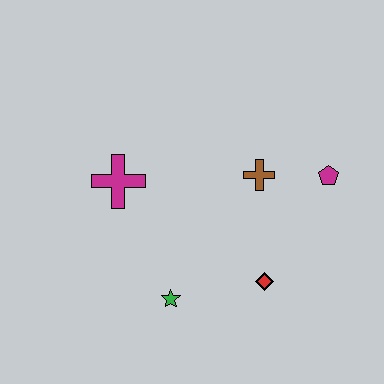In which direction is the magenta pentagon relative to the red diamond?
The magenta pentagon is above the red diamond.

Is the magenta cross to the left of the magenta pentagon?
Yes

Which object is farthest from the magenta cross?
The magenta pentagon is farthest from the magenta cross.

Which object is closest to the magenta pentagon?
The brown cross is closest to the magenta pentagon.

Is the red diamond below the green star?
No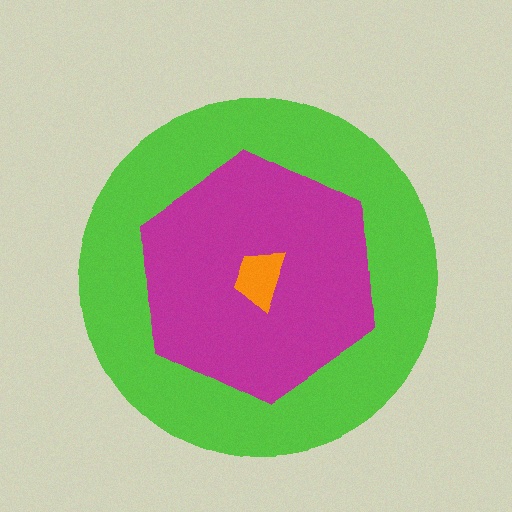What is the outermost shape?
The lime circle.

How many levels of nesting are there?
3.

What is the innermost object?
The orange trapezoid.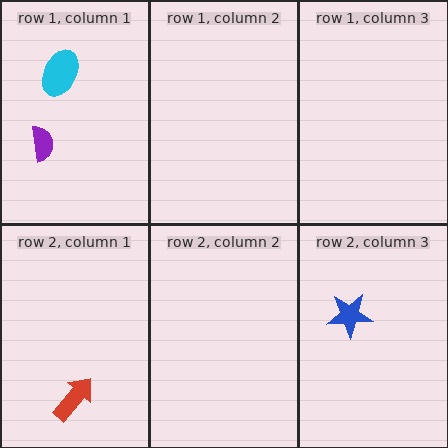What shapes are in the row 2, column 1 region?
The red arrow.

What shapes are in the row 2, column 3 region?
The blue star.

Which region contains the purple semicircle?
The row 1, column 1 region.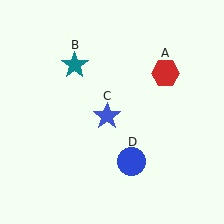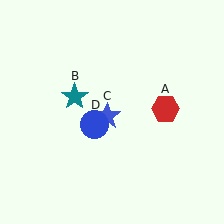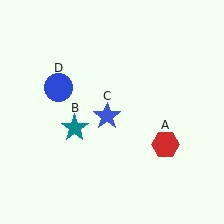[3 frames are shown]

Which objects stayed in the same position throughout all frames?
Blue star (object C) remained stationary.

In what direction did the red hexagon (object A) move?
The red hexagon (object A) moved down.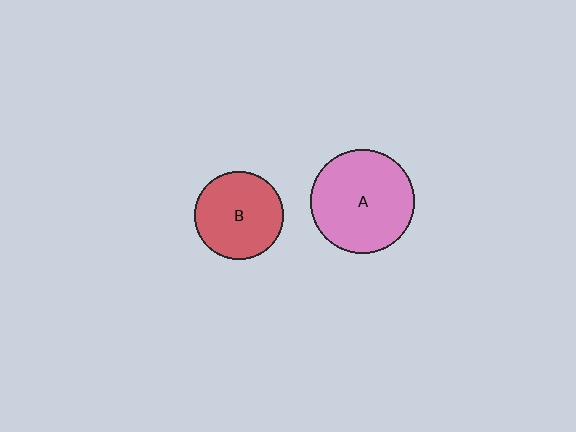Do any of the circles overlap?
No, none of the circles overlap.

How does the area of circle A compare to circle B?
Approximately 1.4 times.